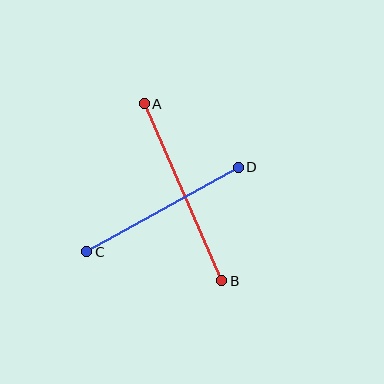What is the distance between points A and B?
The distance is approximately 193 pixels.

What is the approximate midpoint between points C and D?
The midpoint is at approximately (162, 209) pixels.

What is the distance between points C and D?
The distance is approximately 173 pixels.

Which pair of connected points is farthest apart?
Points A and B are farthest apart.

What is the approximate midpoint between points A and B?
The midpoint is at approximately (183, 192) pixels.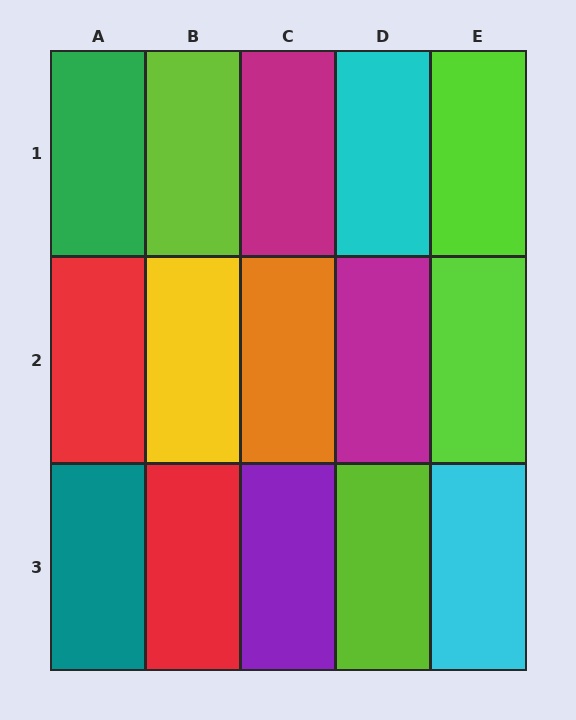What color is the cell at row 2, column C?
Orange.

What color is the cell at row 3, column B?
Red.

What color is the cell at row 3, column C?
Purple.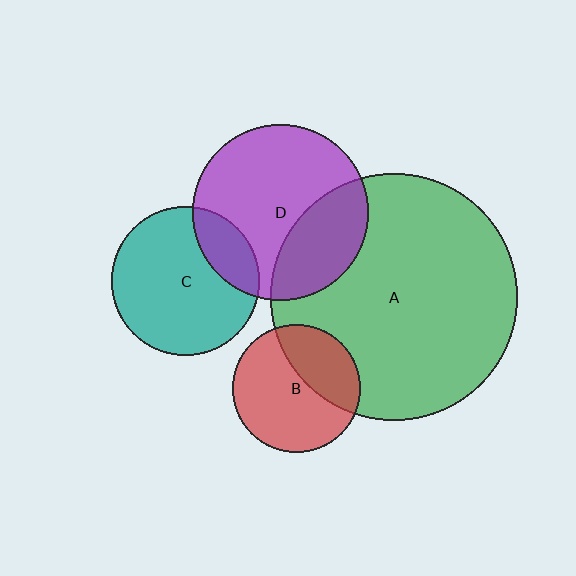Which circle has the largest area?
Circle A (green).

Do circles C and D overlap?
Yes.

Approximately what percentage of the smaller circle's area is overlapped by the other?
Approximately 20%.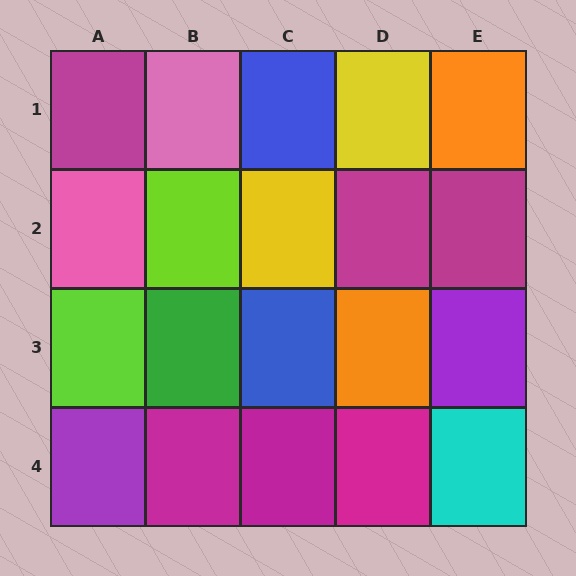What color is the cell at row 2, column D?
Magenta.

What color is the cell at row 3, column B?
Green.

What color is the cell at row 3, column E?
Purple.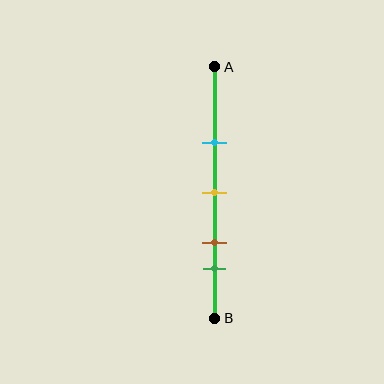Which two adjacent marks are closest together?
The brown and green marks are the closest adjacent pair.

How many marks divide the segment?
There are 4 marks dividing the segment.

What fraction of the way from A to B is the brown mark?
The brown mark is approximately 70% (0.7) of the way from A to B.